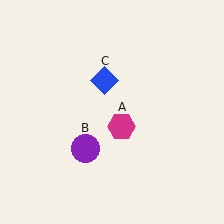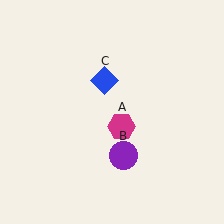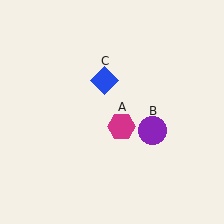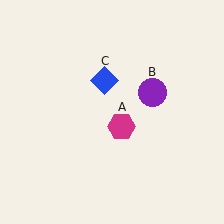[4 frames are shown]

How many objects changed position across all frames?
1 object changed position: purple circle (object B).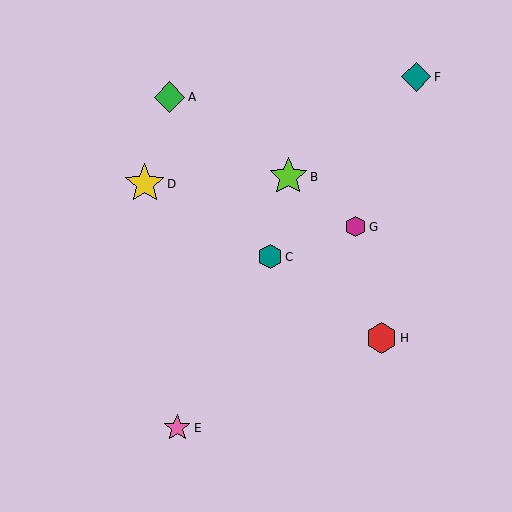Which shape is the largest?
The yellow star (labeled D) is the largest.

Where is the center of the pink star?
The center of the pink star is at (177, 428).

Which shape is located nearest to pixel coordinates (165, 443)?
The pink star (labeled E) at (177, 428) is nearest to that location.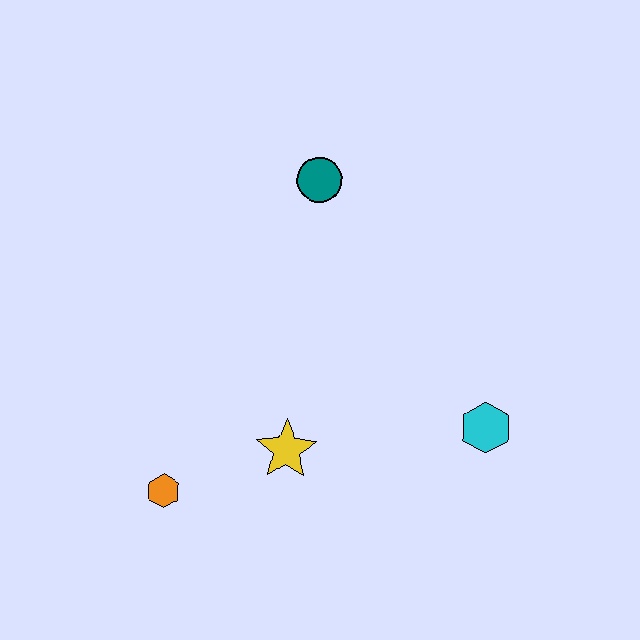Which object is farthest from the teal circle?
The orange hexagon is farthest from the teal circle.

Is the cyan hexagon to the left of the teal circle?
No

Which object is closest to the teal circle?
The yellow star is closest to the teal circle.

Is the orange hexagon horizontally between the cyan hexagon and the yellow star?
No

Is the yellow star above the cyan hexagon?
No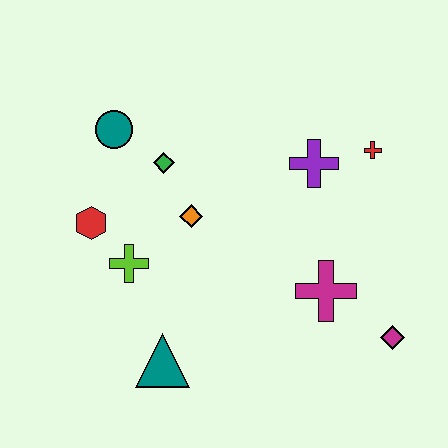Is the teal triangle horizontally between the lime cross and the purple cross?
Yes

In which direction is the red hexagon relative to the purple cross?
The red hexagon is to the left of the purple cross.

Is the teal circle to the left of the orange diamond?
Yes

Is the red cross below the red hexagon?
No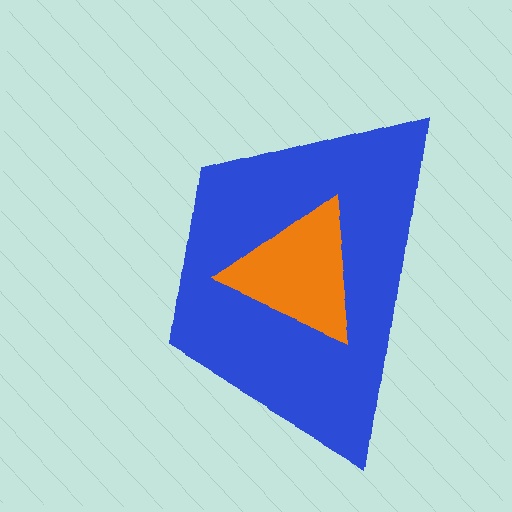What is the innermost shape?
The orange triangle.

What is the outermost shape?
The blue trapezoid.